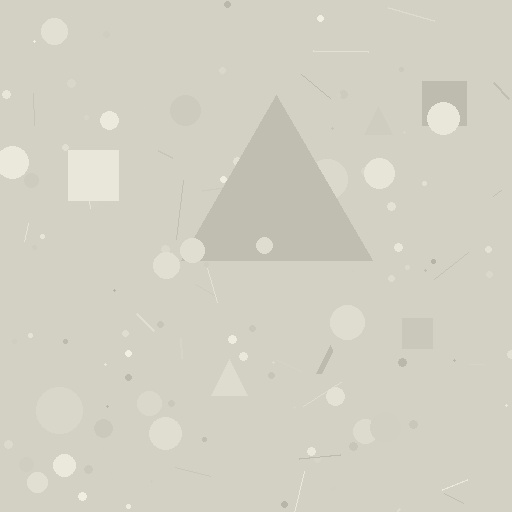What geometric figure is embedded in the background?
A triangle is embedded in the background.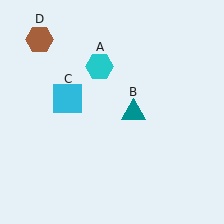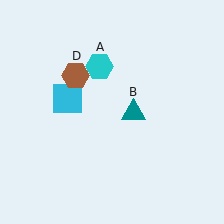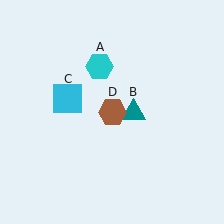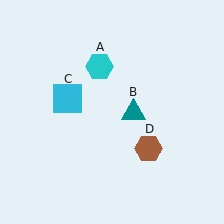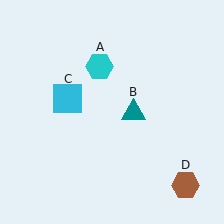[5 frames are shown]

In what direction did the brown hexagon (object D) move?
The brown hexagon (object D) moved down and to the right.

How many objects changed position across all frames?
1 object changed position: brown hexagon (object D).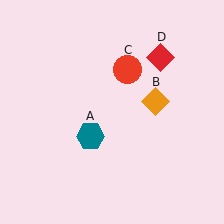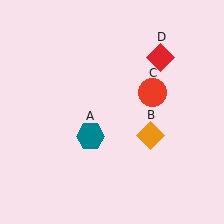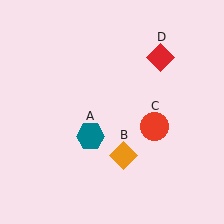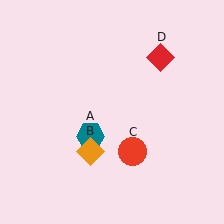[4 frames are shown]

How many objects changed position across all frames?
2 objects changed position: orange diamond (object B), red circle (object C).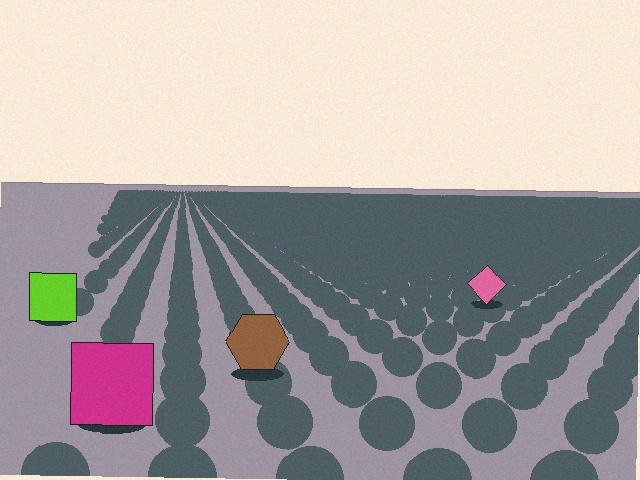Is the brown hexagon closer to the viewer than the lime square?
Yes. The brown hexagon is closer — you can tell from the texture gradient: the ground texture is coarser near it.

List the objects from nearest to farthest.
From nearest to farthest: the magenta square, the brown hexagon, the lime square, the pink diamond.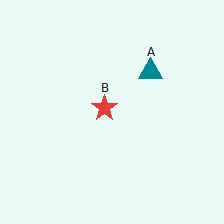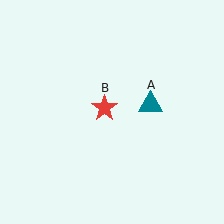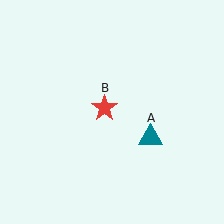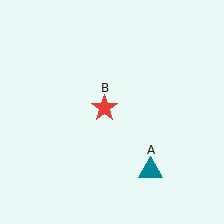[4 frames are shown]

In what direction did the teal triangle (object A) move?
The teal triangle (object A) moved down.